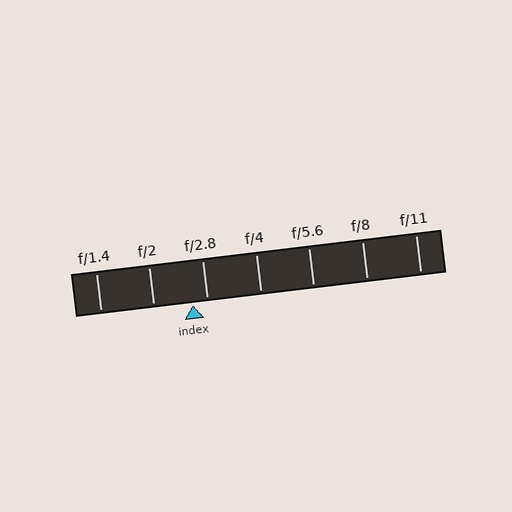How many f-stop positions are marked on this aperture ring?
There are 7 f-stop positions marked.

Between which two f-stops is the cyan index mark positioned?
The index mark is between f/2 and f/2.8.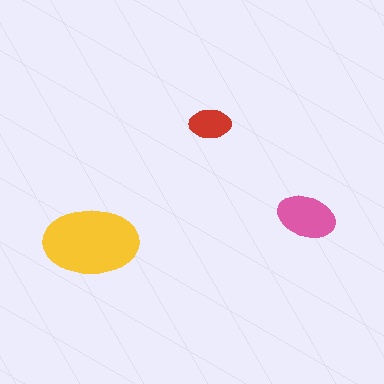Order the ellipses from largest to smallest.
the yellow one, the pink one, the red one.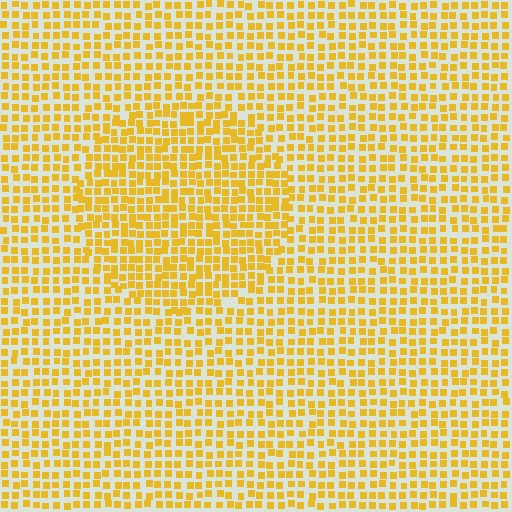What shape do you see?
I see a circle.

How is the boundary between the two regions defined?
The boundary is defined by a change in element density (approximately 1.4x ratio). All elements are the same color, size, and shape.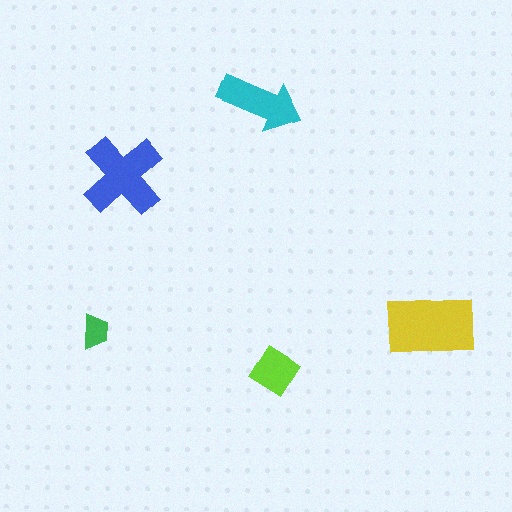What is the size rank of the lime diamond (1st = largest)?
4th.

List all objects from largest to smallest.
The yellow rectangle, the blue cross, the cyan arrow, the lime diamond, the green trapezoid.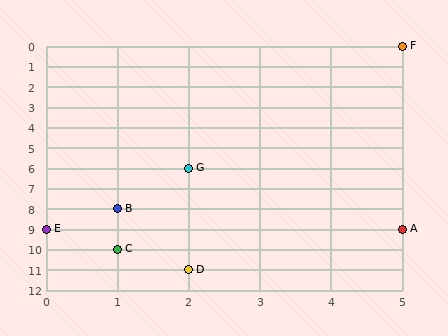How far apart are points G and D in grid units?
Points G and D are 5 rows apart.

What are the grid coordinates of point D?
Point D is at grid coordinates (2, 11).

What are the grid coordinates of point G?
Point G is at grid coordinates (2, 6).